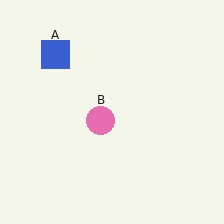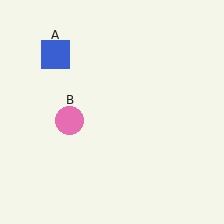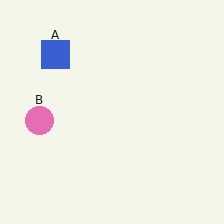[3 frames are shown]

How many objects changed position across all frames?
1 object changed position: pink circle (object B).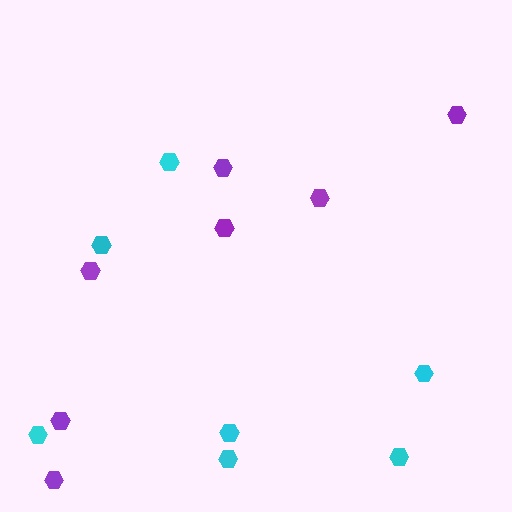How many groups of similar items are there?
There are 2 groups: one group of cyan hexagons (7) and one group of purple hexagons (7).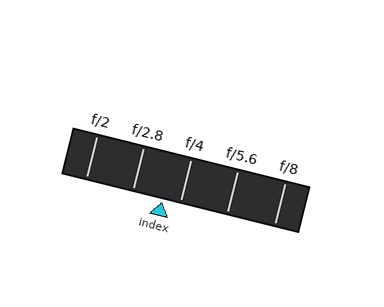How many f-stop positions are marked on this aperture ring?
There are 5 f-stop positions marked.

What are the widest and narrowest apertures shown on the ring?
The widest aperture shown is f/2 and the narrowest is f/8.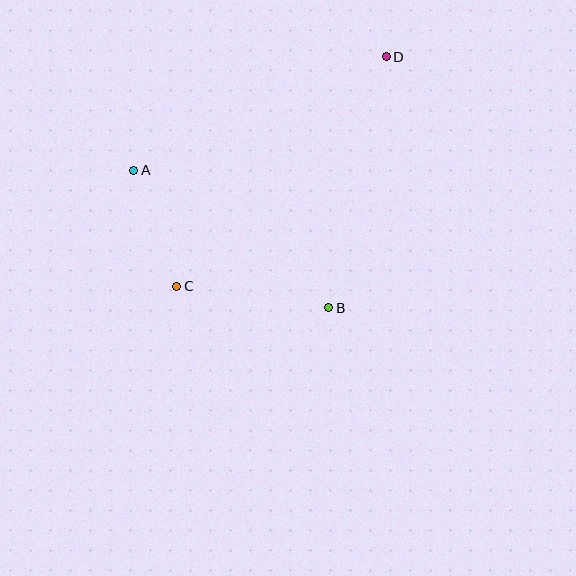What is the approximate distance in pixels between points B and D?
The distance between B and D is approximately 257 pixels.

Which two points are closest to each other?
Points A and C are closest to each other.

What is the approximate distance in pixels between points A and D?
The distance between A and D is approximately 277 pixels.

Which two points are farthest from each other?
Points C and D are farthest from each other.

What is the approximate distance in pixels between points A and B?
The distance between A and B is approximately 238 pixels.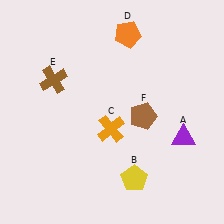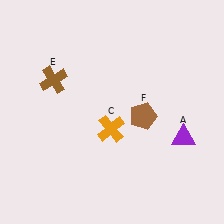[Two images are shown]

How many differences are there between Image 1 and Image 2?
There are 2 differences between the two images.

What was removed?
The yellow pentagon (B), the orange pentagon (D) were removed in Image 2.